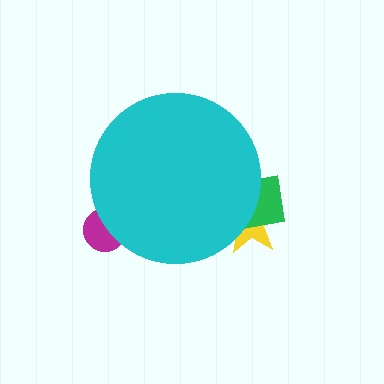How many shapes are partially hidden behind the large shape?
3 shapes are partially hidden.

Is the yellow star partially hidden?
Yes, the yellow star is partially hidden behind the cyan circle.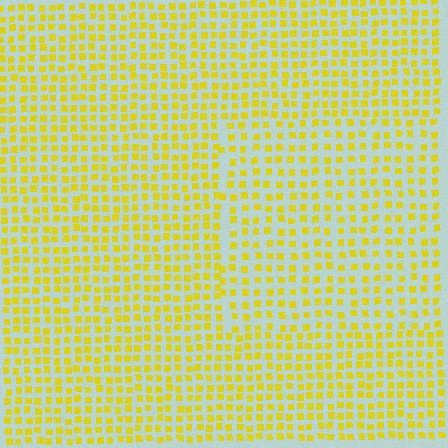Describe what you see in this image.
The image contains small yellow elements arranged at two different densities. A rectangle-shaped region is visible where the elements are less densely packed than the surrounding area.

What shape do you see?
I see a rectangle.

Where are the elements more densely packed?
The elements are more densely packed outside the rectangle boundary.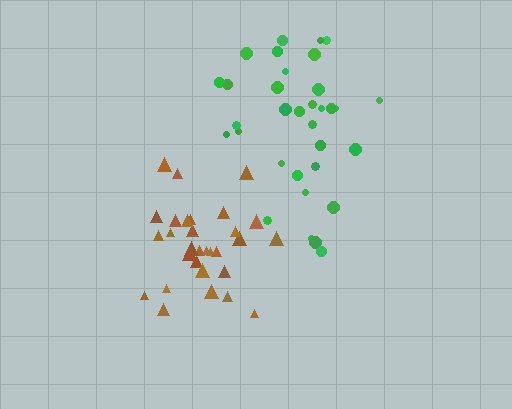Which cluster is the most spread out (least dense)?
Green.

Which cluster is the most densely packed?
Brown.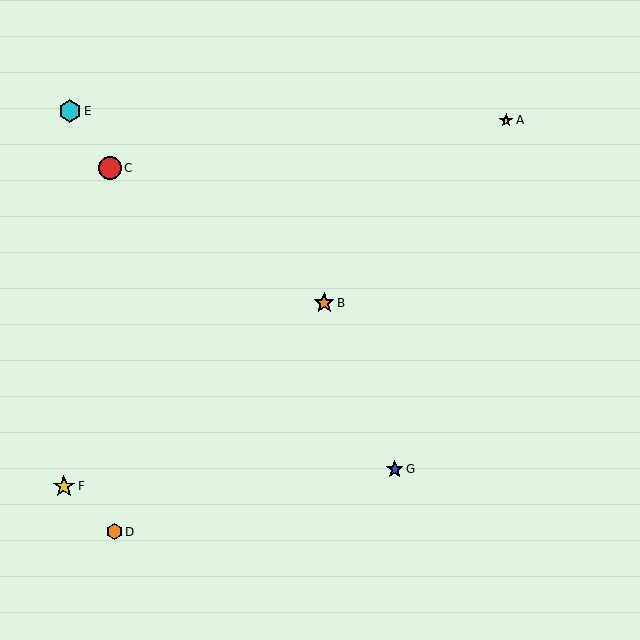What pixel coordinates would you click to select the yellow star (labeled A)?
Click at (506, 120) to select the yellow star A.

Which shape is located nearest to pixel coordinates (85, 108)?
The cyan hexagon (labeled E) at (70, 111) is nearest to that location.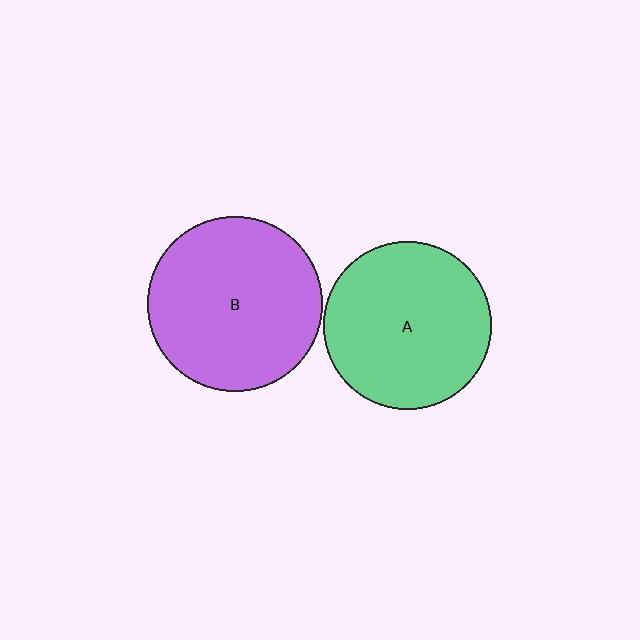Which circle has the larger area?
Circle B (purple).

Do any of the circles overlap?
No, none of the circles overlap.